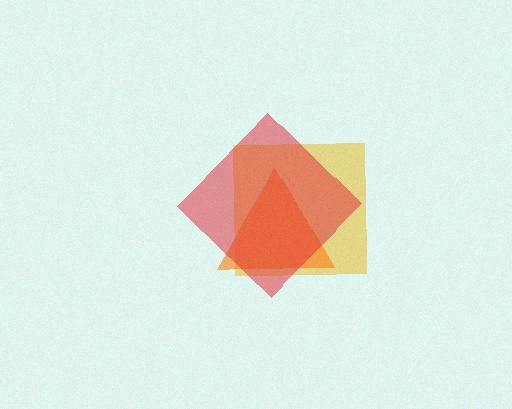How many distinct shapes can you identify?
There are 3 distinct shapes: a yellow square, an orange triangle, a red diamond.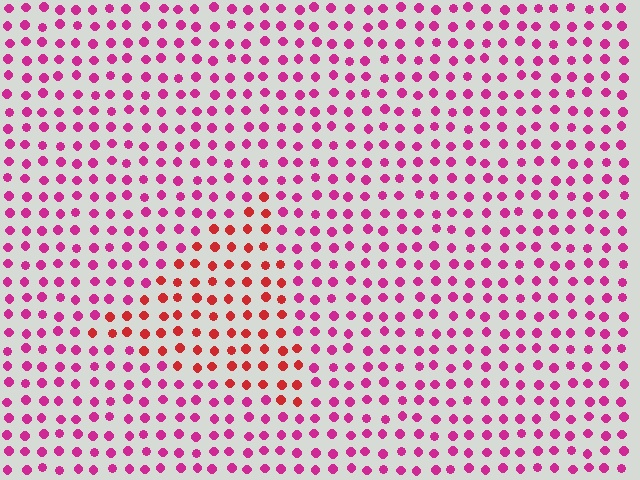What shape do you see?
I see a triangle.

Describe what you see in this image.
The image is filled with small magenta elements in a uniform arrangement. A triangle-shaped region is visible where the elements are tinted to a slightly different hue, forming a subtle color boundary.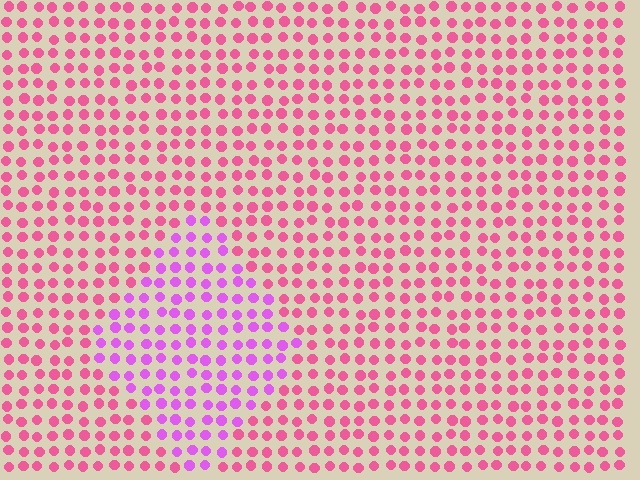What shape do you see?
I see a diamond.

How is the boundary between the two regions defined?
The boundary is defined purely by a slight shift in hue (about 40 degrees). Spacing, size, and orientation are identical on both sides.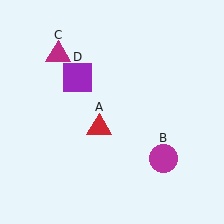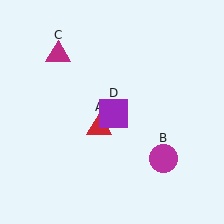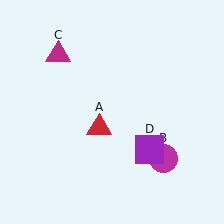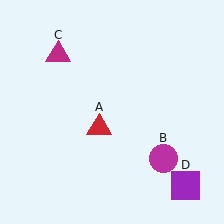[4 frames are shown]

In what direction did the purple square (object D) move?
The purple square (object D) moved down and to the right.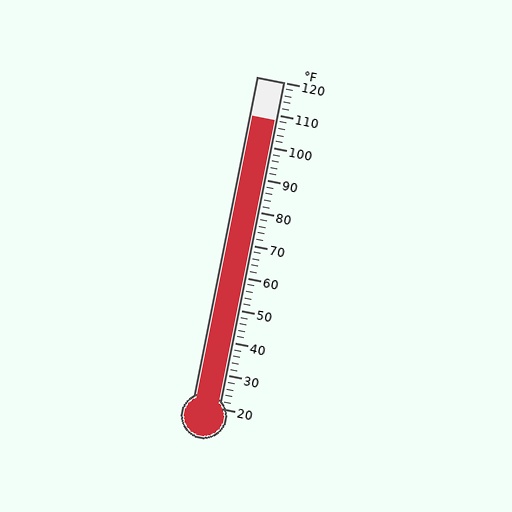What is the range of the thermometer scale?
The thermometer scale ranges from 20°F to 120°F.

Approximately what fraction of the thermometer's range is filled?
The thermometer is filled to approximately 90% of its range.